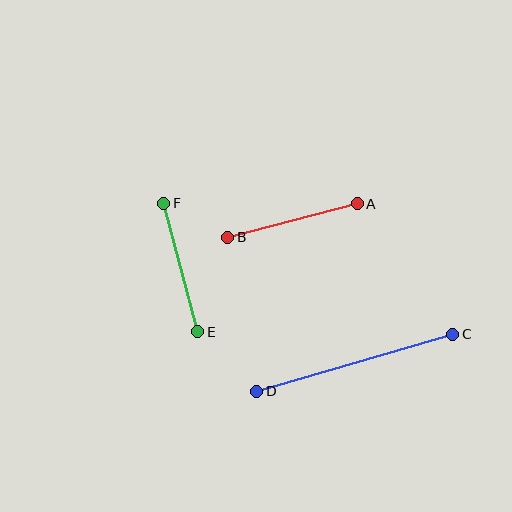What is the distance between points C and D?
The distance is approximately 204 pixels.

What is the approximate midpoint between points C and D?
The midpoint is at approximately (355, 363) pixels.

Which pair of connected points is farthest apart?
Points C and D are farthest apart.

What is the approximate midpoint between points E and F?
The midpoint is at approximately (181, 267) pixels.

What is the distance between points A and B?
The distance is approximately 134 pixels.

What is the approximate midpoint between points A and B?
The midpoint is at approximately (293, 221) pixels.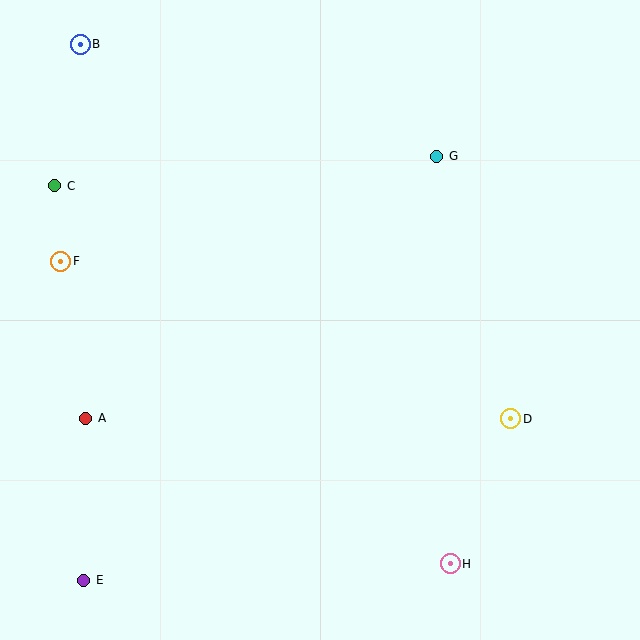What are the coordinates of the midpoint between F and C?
The midpoint between F and C is at (58, 223).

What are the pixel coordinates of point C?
Point C is at (55, 186).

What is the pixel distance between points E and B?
The distance between E and B is 536 pixels.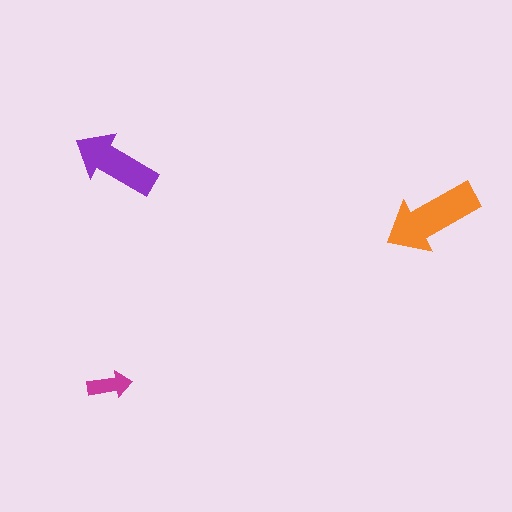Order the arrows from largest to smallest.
the orange one, the purple one, the magenta one.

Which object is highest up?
The purple arrow is topmost.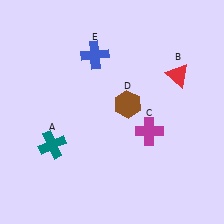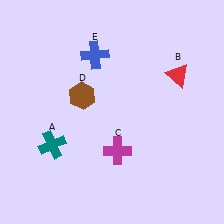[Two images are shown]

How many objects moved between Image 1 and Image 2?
2 objects moved between the two images.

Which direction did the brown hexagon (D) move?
The brown hexagon (D) moved left.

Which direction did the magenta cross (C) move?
The magenta cross (C) moved left.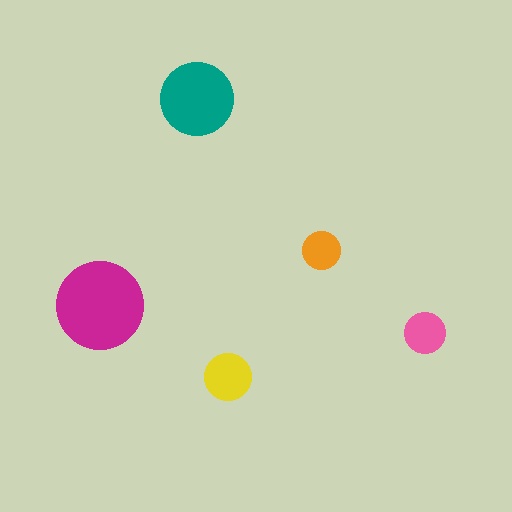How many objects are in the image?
There are 5 objects in the image.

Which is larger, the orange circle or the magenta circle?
The magenta one.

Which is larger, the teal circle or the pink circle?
The teal one.